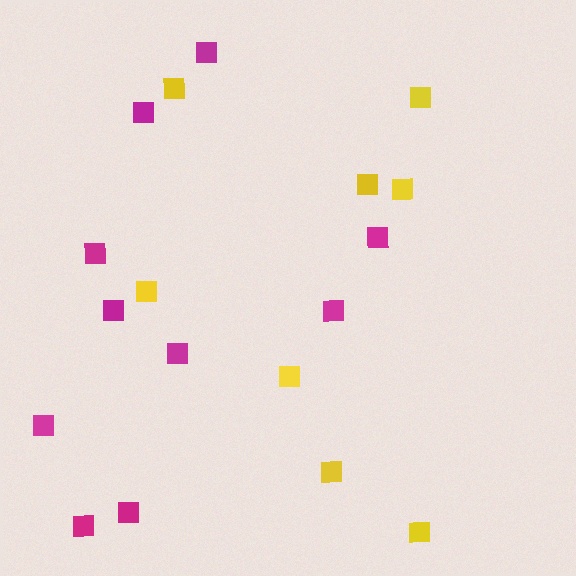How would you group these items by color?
There are 2 groups: one group of magenta squares (10) and one group of yellow squares (8).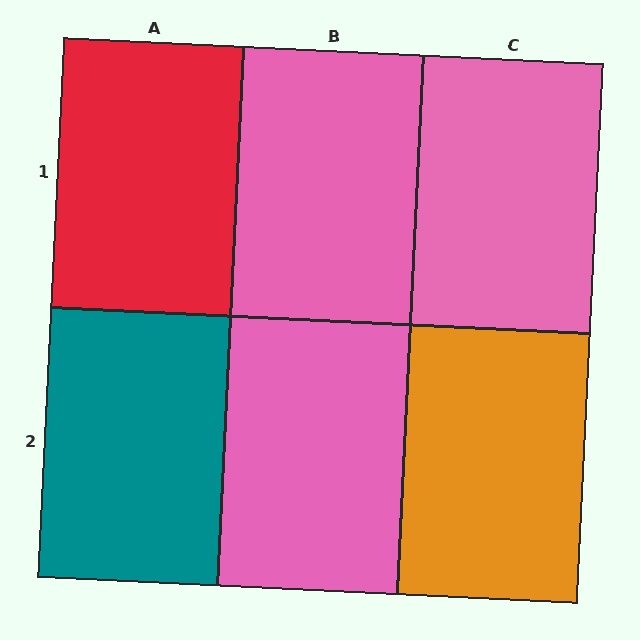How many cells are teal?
1 cell is teal.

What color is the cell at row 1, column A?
Red.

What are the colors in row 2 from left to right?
Teal, pink, orange.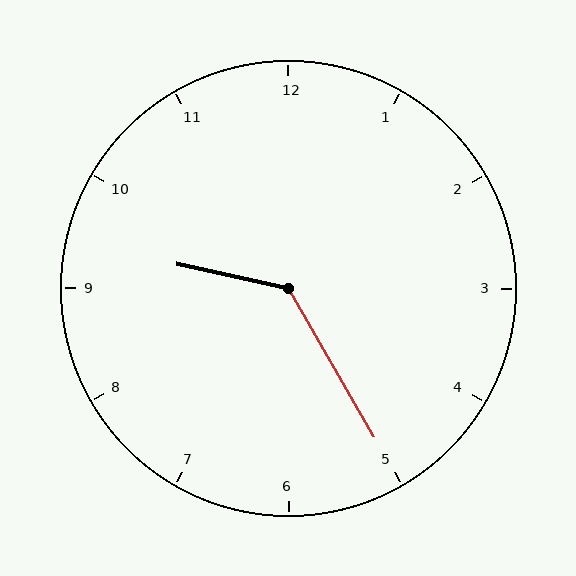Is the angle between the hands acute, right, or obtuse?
It is obtuse.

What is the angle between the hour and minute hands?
Approximately 132 degrees.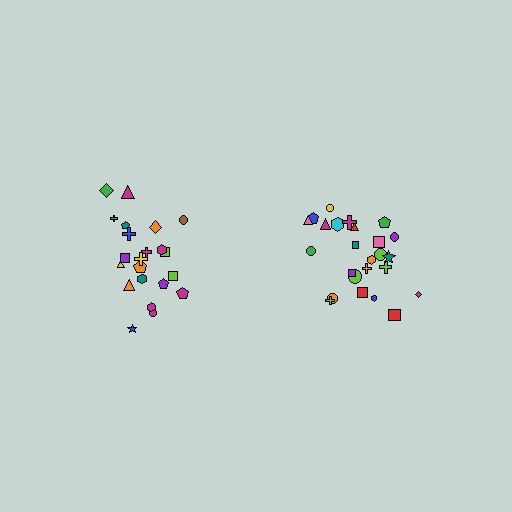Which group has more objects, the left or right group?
The right group.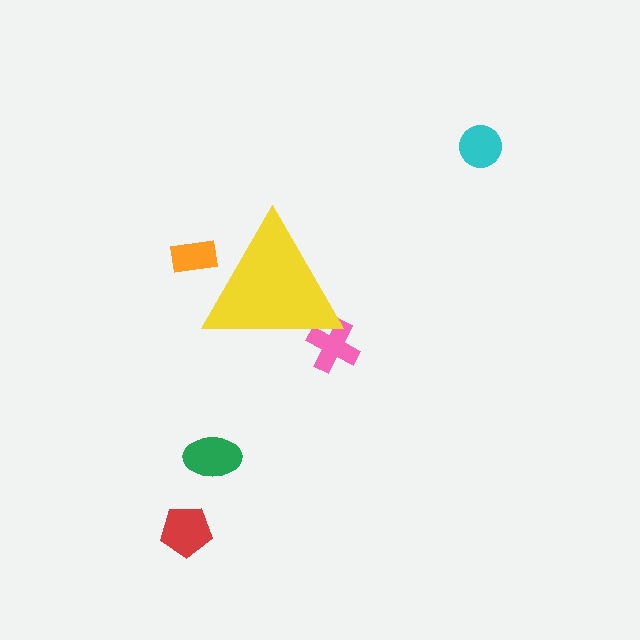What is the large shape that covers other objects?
A yellow triangle.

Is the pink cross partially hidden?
Yes, the pink cross is partially hidden behind the yellow triangle.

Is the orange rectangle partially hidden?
Yes, the orange rectangle is partially hidden behind the yellow triangle.